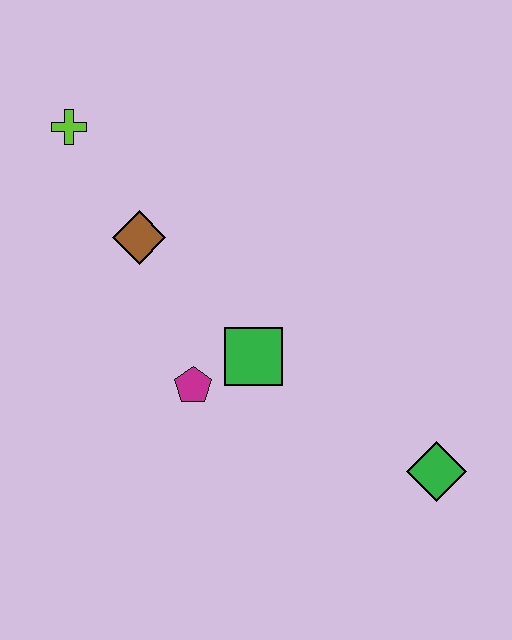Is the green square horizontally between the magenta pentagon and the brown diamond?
No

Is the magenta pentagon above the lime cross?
No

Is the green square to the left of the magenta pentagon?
No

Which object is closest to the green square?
The magenta pentagon is closest to the green square.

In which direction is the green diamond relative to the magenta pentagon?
The green diamond is to the right of the magenta pentagon.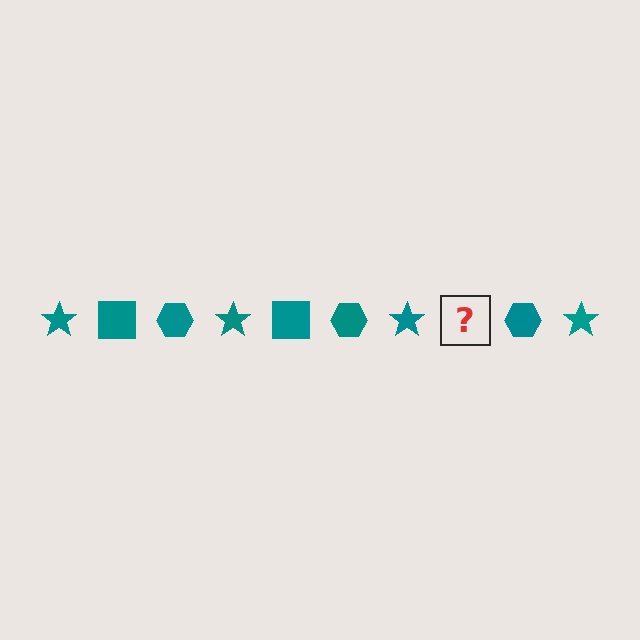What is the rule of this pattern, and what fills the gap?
The rule is that the pattern cycles through star, square, hexagon shapes in teal. The gap should be filled with a teal square.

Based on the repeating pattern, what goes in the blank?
The blank should be a teal square.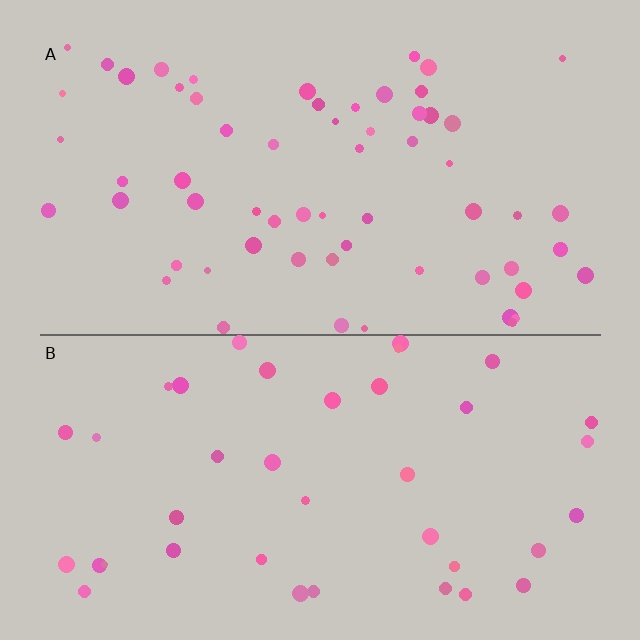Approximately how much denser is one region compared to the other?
Approximately 1.6× — region A over region B.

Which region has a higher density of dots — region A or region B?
A (the top).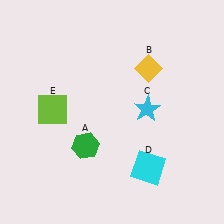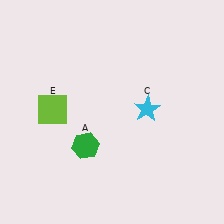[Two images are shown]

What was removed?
The cyan square (D), the yellow diamond (B) were removed in Image 2.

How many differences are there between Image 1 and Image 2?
There are 2 differences between the two images.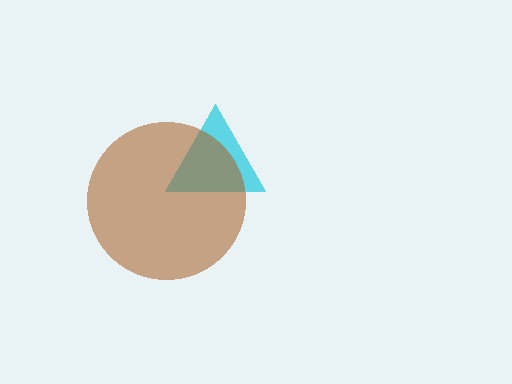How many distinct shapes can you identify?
There are 2 distinct shapes: a cyan triangle, a brown circle.